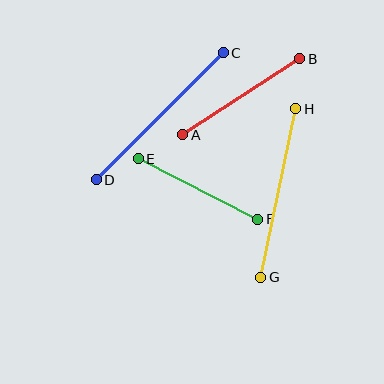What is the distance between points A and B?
The distance is approximately 140 pixels.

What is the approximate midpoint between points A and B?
The midpoint is at approximately (241, 97) pixels.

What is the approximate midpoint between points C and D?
The midpoint is at approximately (160, 116) pixels.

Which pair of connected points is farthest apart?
Points C and D are farthest apart.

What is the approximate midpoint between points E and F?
The midpoint is at approximately (198, 189) pixels.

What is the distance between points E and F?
The distance is approximately 134 pixels.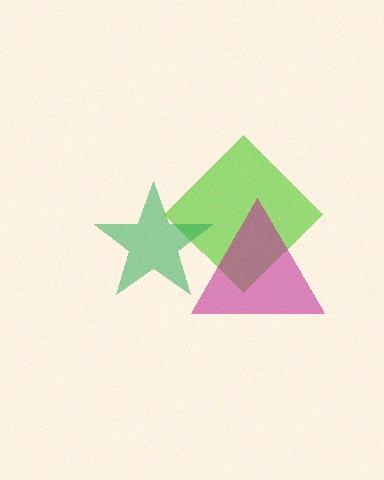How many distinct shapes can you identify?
There are 3 distinct shapes: a lime diamond, a green star, a magenta triangle.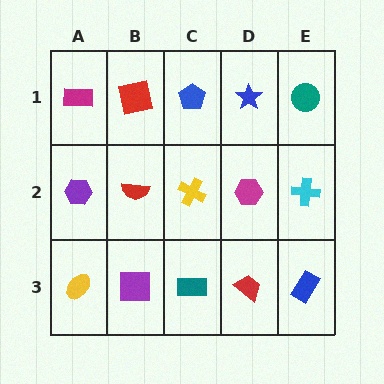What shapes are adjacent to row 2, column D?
A blue star (row 1, column D), a red trapezoid (row 3, column D), a yellow cross (row 2, column C), a cyan cross (row 2, column E).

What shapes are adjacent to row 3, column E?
A cyan cross (row 2, column E), a red trapezoid (row 3, column D).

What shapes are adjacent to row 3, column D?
A magenta hexagon (row 2, column D), a teal rectangle (row 3, column C), a blue rectangle (row 3, column E).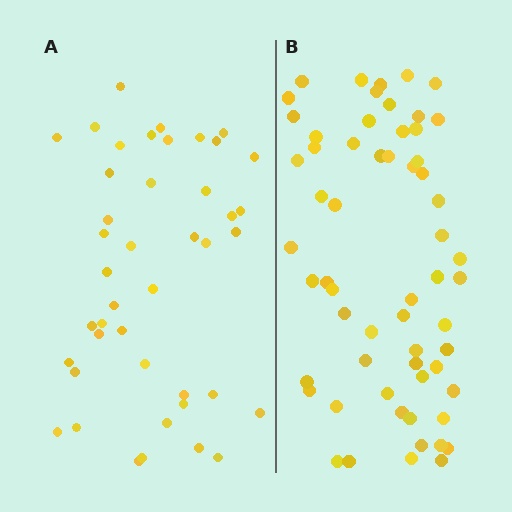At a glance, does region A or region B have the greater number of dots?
Region B (the right region) has more dots.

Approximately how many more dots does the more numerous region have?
Region B has approximately 15 more dots than region A.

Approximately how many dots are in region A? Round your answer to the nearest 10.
About 40 dots. (The exact count is 43, which rounds to 40.)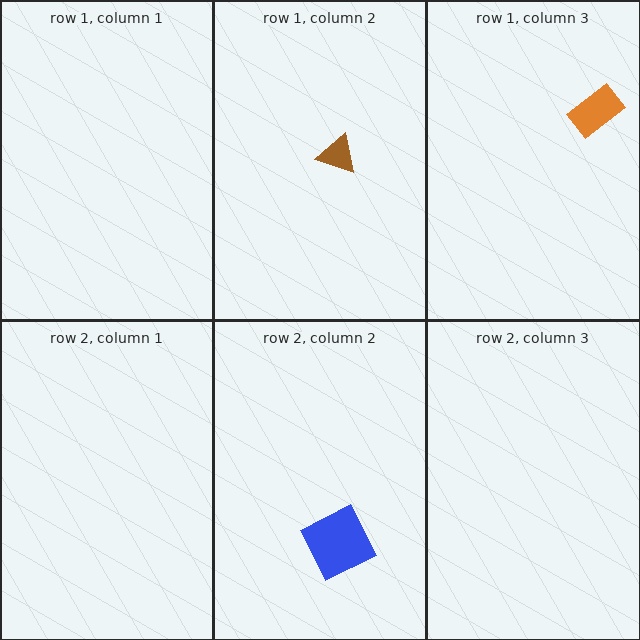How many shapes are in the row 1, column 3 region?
1.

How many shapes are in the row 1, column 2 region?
1.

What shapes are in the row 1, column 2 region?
The brown triangle.